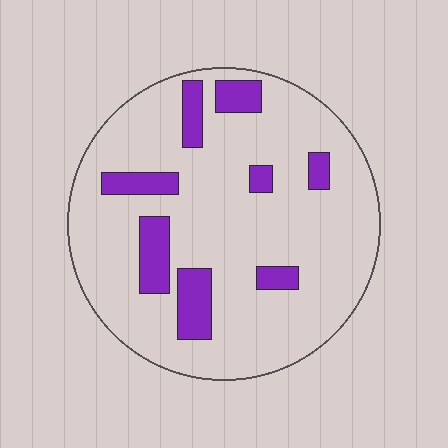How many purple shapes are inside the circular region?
8.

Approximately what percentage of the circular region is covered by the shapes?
Approximately 15%.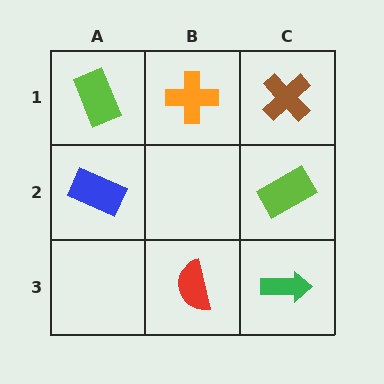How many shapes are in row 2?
2 shapes.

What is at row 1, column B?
An orange cross.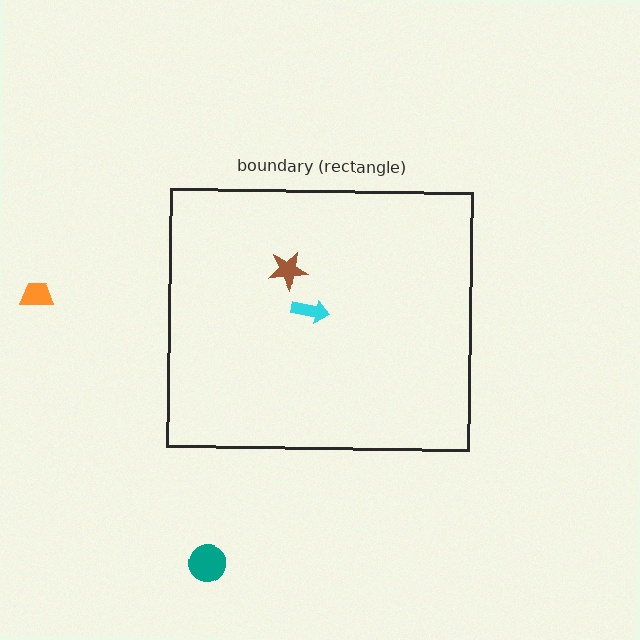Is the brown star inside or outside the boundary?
Inside.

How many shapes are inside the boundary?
2 inside, 2 outside.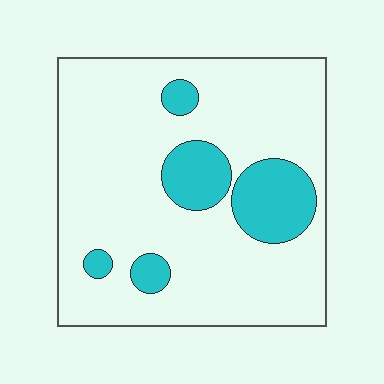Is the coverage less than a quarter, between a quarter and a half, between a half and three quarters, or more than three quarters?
Less than a quarter.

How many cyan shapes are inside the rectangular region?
5.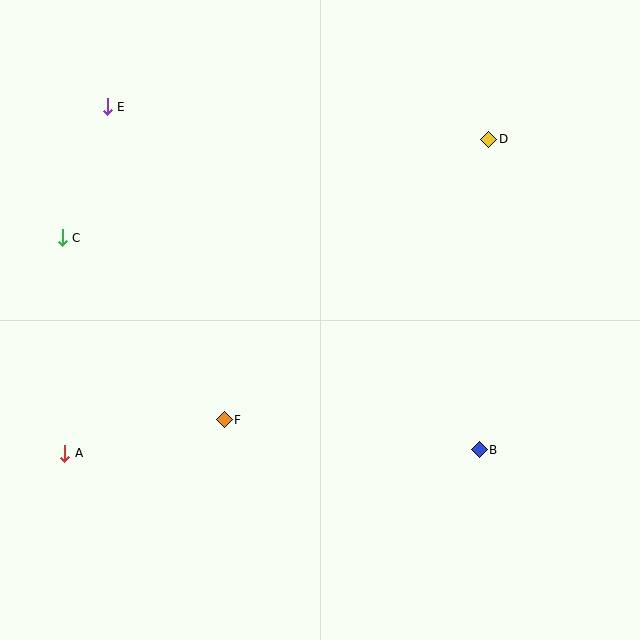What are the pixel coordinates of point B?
Point B is at (479, 450).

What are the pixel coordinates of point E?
Point E is at (107, 107).